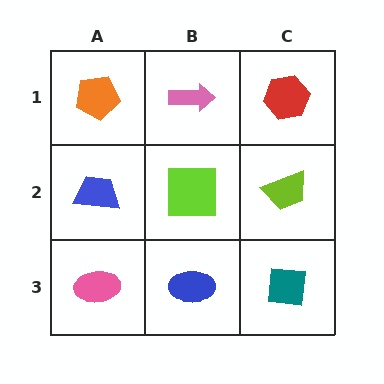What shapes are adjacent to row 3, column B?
A lime square (row 2, column B), a pink ellipse (row 3, column A), a teal square (row 3, column C).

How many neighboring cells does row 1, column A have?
2.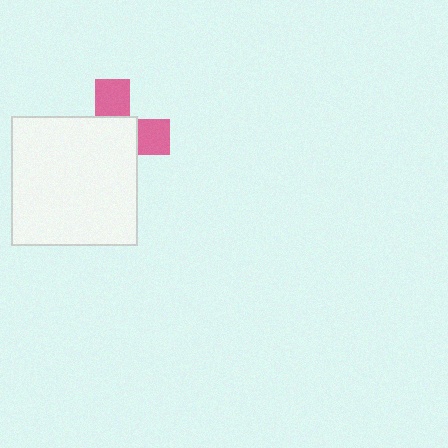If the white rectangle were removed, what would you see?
You would see the complete pink cross.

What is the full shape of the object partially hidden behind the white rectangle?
The partially hidden object is a pink cross.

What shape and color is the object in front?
The object in front is a white rectangle.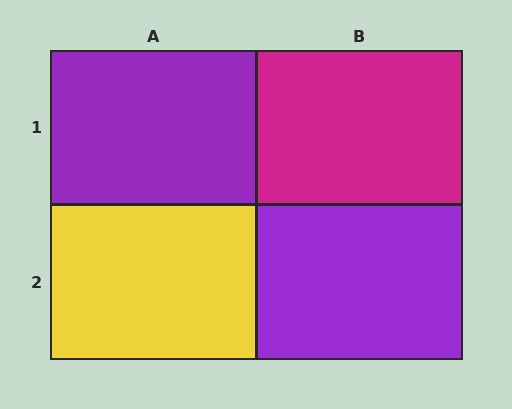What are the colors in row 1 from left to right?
Purple, magenta.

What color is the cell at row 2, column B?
Purple.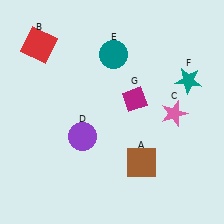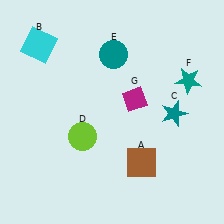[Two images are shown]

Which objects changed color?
B changed from red to cyan. C changed from pink to teal. D changed from purple to lime.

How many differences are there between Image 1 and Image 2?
There are 3 differences between the two images.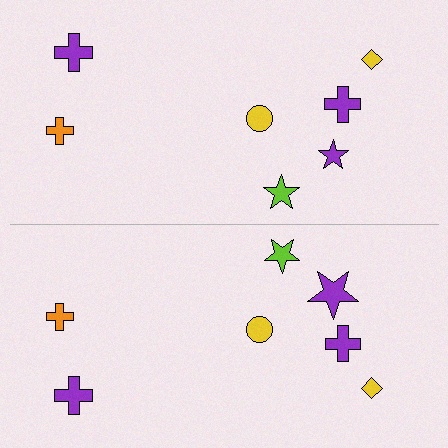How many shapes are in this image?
There are 14 shapes in this image.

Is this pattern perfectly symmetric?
No, the pattern is not perfectly symmetric. The purple star on the bottom side has a different size than its mirror counterpart.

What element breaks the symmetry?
The purple star on the bottom side has a different size than its mirror counterpart.